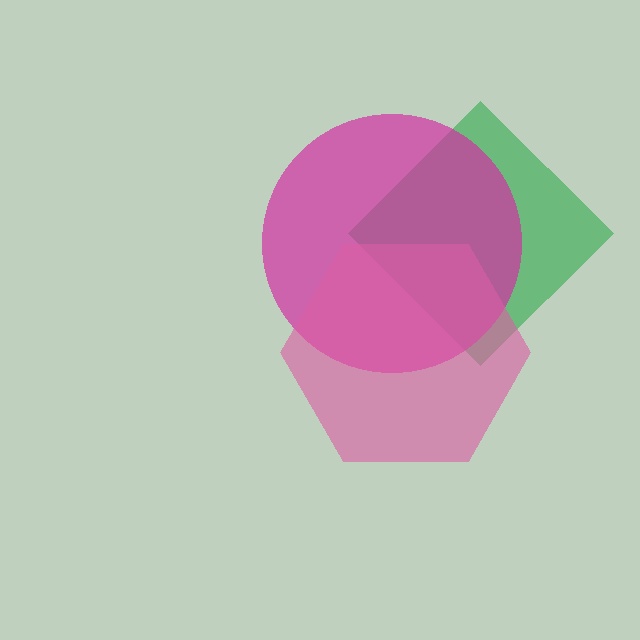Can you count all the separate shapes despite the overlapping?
Yes, there are 3 separate shapes.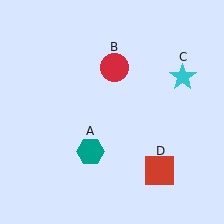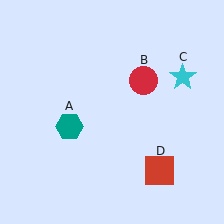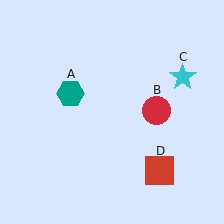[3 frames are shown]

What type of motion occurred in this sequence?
The teal hexagon (object A), red circle (object B) rotated clockwise around the center of the scene.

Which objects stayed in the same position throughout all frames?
Cyan star (object C) and red square (object D) remained stationary.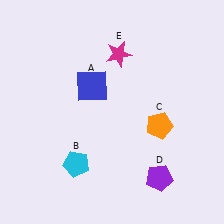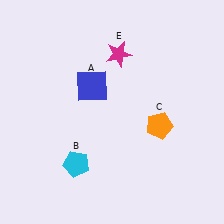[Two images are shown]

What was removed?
The purple pentagon (D) was removed in Image 2.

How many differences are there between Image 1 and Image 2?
There is 1 difference between the two images.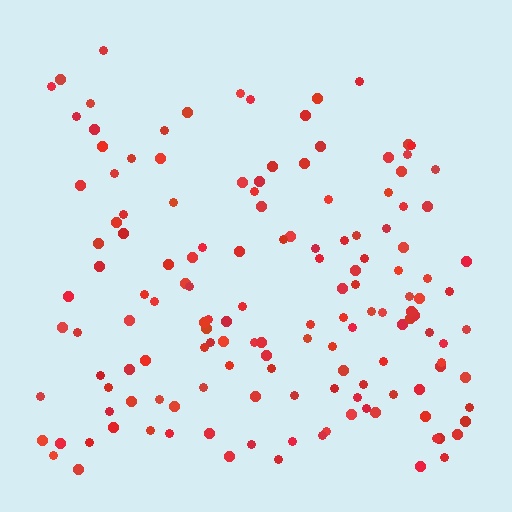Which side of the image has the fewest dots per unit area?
The top.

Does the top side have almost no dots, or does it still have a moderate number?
Still a moderate number, just noticeably fewer than the bottom.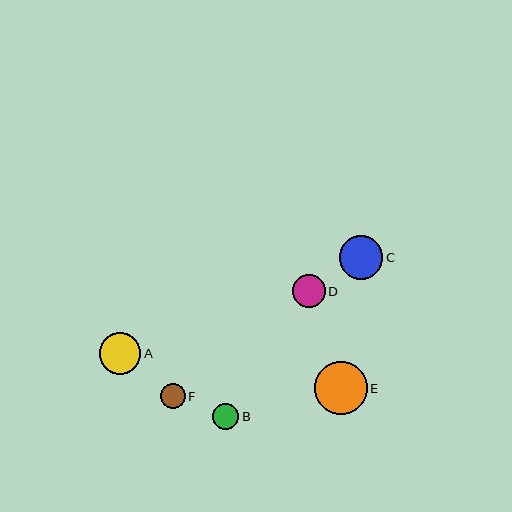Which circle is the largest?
Circle E is the largest with a size of approximately 53 pixels.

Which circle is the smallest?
Circle F is the smallest with a size of approximately 24 pixels.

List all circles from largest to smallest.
From largest to smallest: E, C, A, D, B, F.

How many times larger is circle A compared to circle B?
Circle A is approximately 1.6 times the size of circle B.